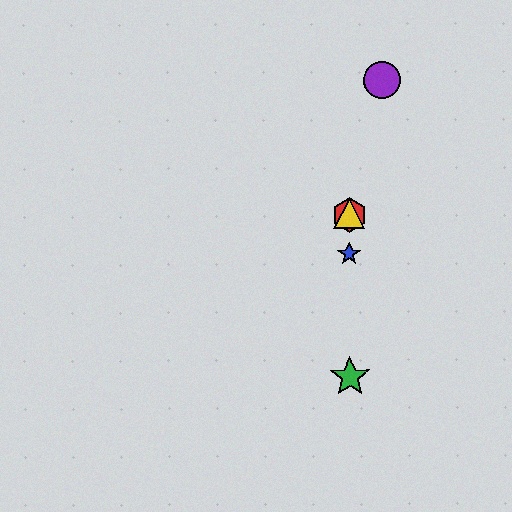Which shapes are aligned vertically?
The red hexagon, the blue star, the green star, the yellow triangle are aligned vertically.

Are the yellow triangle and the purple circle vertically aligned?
No, the yellow triangle is at x≈349 and the purple circle is at x≈382.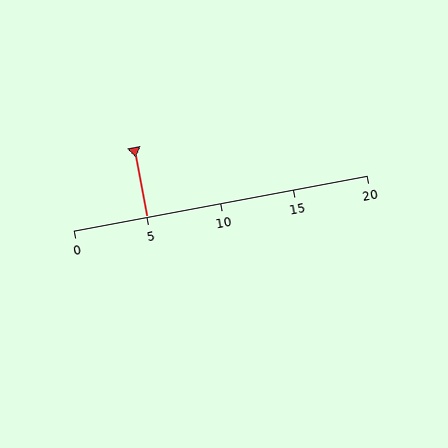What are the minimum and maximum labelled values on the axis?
The axis runs from 0 to 20.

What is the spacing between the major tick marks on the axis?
The major ticks are spaced 5 apart.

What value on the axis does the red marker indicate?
The marker indicates approximately 5.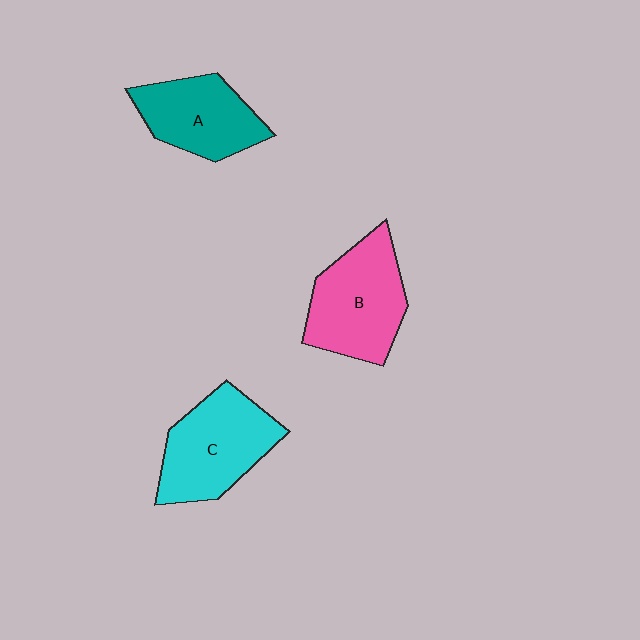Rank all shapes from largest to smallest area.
From largest to smallest: B (pink), C (cyan), A (teal).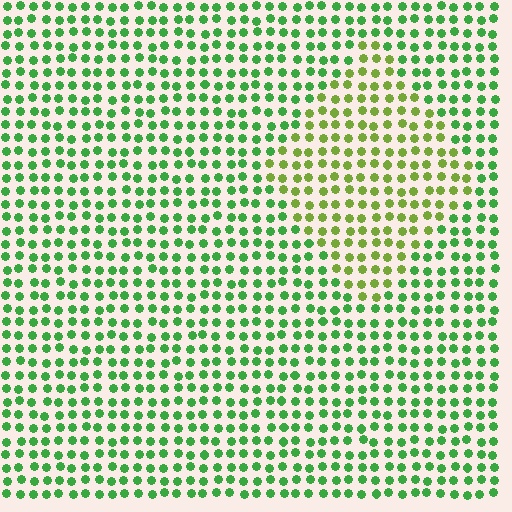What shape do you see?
I see a diamond.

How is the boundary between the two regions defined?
The boundary is defined purely by a slight shift in hue (about 36 degrees). Spacing, size, and orientation are identical on both sides.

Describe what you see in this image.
The image is filled with small green elements in a uniform arrangement. A diamond-shaped region is visible where the elements are tinted to a slightly different hue, forming a subtle color boundary.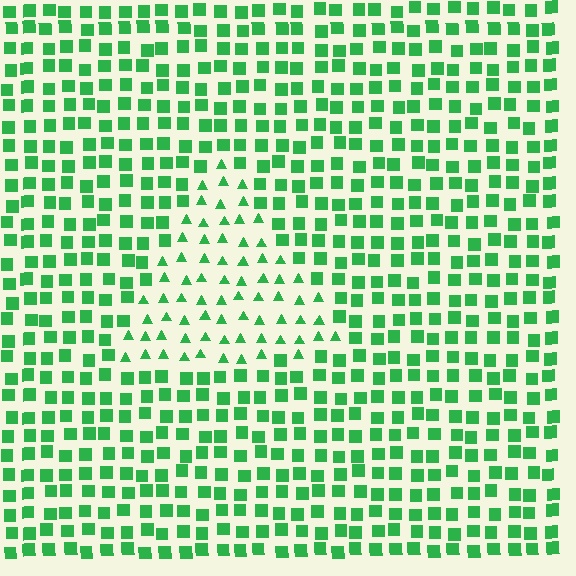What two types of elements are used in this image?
The image uses triangles inside the triangle region and squares outside it.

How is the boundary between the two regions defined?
The boundary is defined by a change in element shape: triangles inside vs. squares outside. All elements share the same color and spacing.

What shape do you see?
I see a triangle.